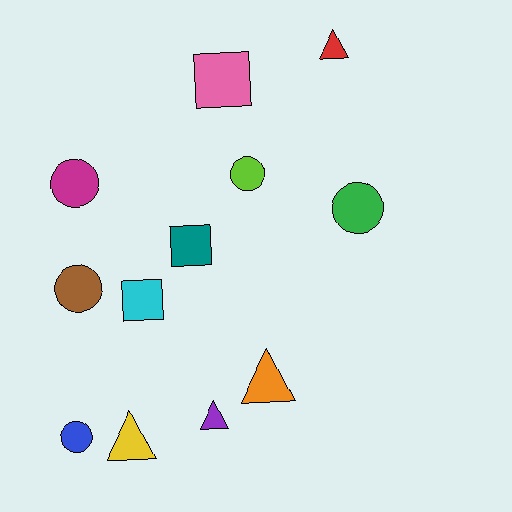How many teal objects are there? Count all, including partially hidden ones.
There is 1 teal object.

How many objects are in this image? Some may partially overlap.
There are 12 objects.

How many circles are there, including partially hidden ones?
There are 5 circles.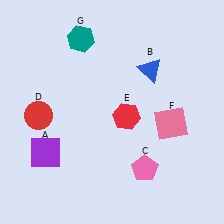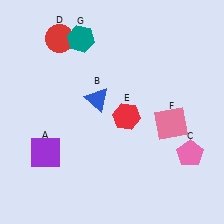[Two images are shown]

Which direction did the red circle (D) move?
The red circle (D) moved up.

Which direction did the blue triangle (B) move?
The blue triangle (B) moved left.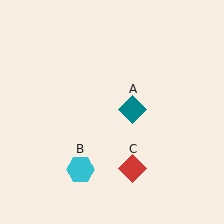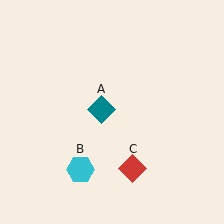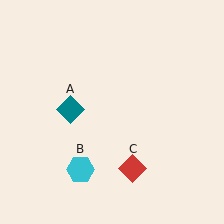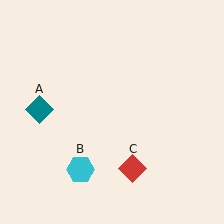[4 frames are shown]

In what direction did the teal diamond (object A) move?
The teal diamond (object A) moved left.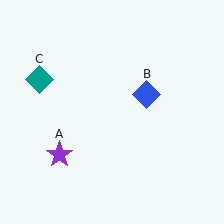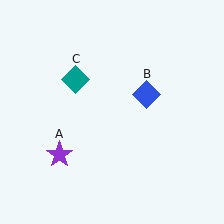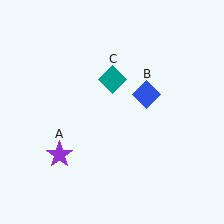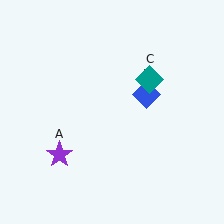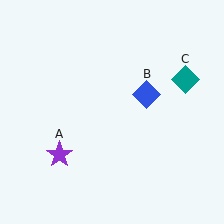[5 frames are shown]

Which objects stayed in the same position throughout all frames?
Purple star (object A) and blue diamond (object B) remained stationary.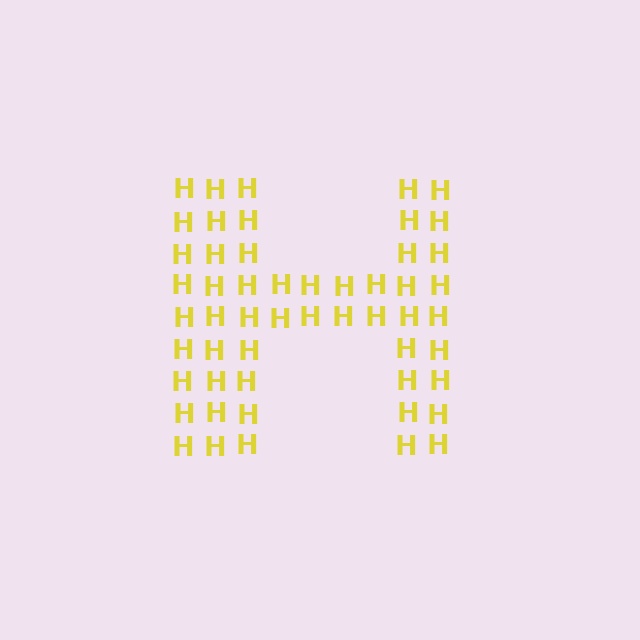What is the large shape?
The large shape is the letter H.